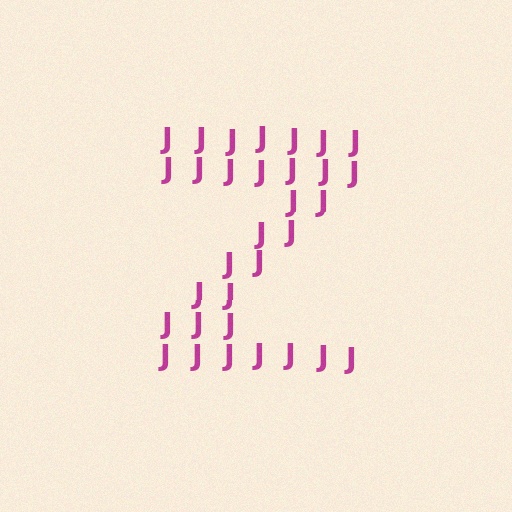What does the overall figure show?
The overall figure shows the letter Z.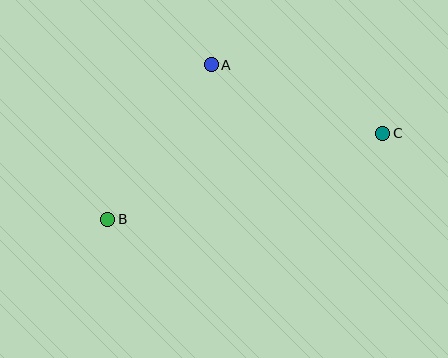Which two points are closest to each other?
Points A and C are closest to each other.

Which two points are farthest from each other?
Points B and C are farthest from each other.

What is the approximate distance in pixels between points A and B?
The distance between A and B is approximately 186 pixels.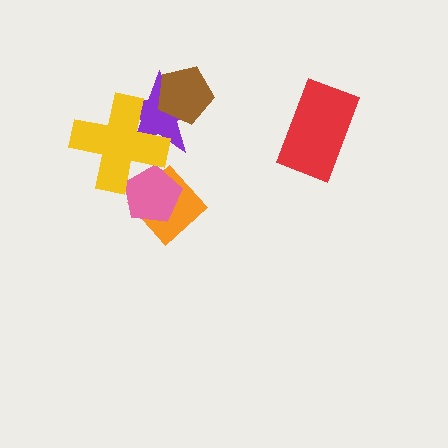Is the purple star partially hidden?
Yes, it is partially covered by another shape.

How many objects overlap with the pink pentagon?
2 objects overlap with the pink pentagon.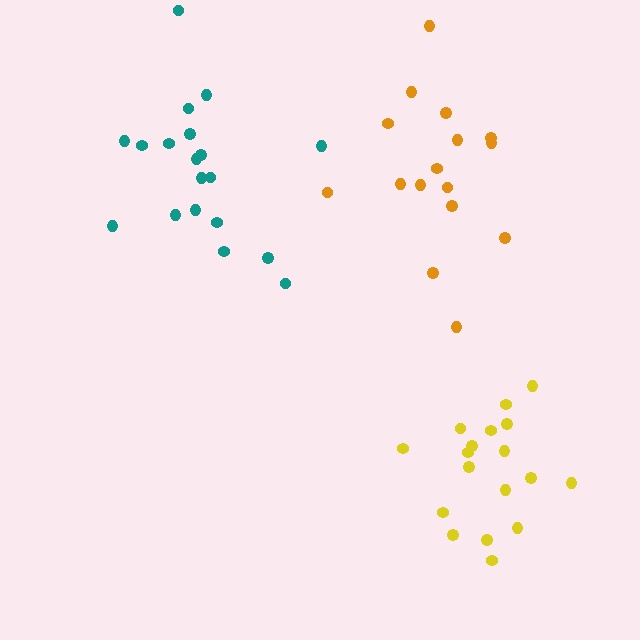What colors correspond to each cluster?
The clusters are colored: teal, yellow, orange.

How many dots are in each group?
Group 1: 19 dots, Group 2: 18 dots, Group 3: 16 dots (53 total).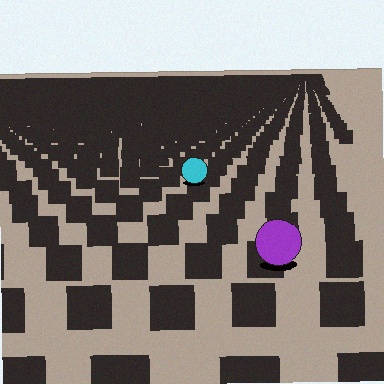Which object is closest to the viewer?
The purple circle is closest. The texture marks near it are larger and more spread out.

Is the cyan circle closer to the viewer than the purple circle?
No. The purple circle is closer — you can tell from the texture gradient: the ground texture is coarser near it.